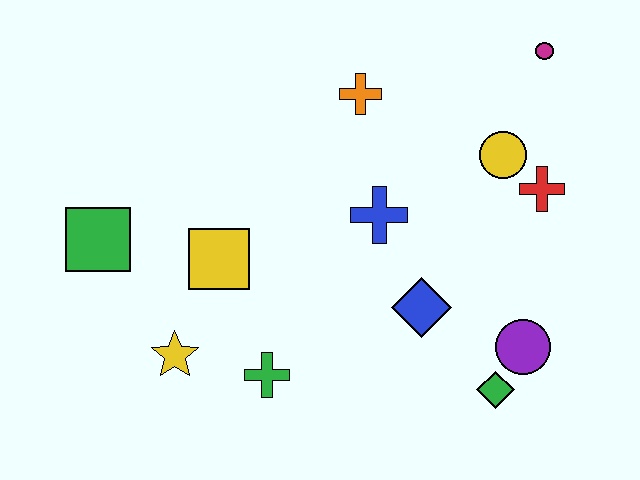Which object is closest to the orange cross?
The blue cross is closest to the orange cross.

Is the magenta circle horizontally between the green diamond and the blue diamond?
No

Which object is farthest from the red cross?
The green square is farthest from the red cross.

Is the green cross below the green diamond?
No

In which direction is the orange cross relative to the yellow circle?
The orange cross is to the left of the yellow circle.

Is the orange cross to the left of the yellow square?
No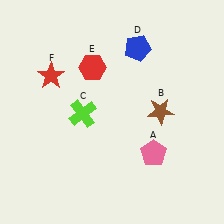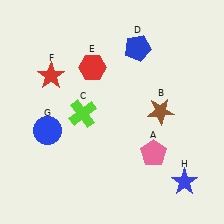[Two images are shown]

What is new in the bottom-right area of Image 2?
A blue star (H) was added in the bottom-right area of Image 2.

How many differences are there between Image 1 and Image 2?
There are 2 differences between the two images.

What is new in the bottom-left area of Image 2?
A blue circle (G) was added in the bottom-left area of Image 2.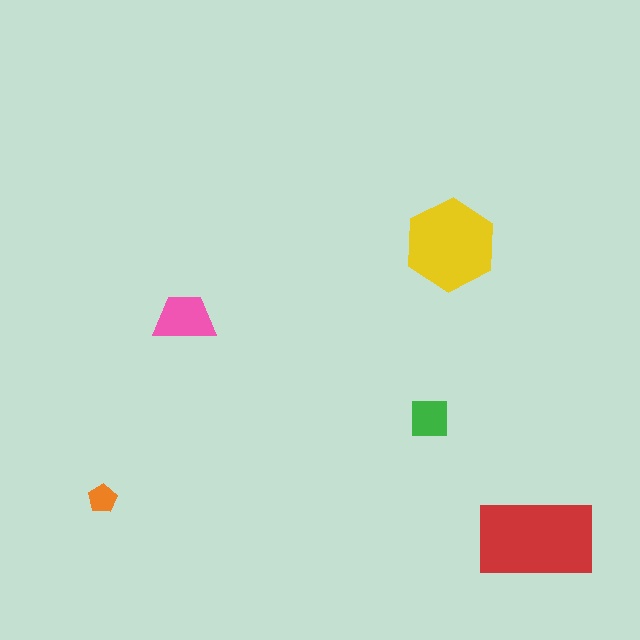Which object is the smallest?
The orange pentagon.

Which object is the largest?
The red rectangle.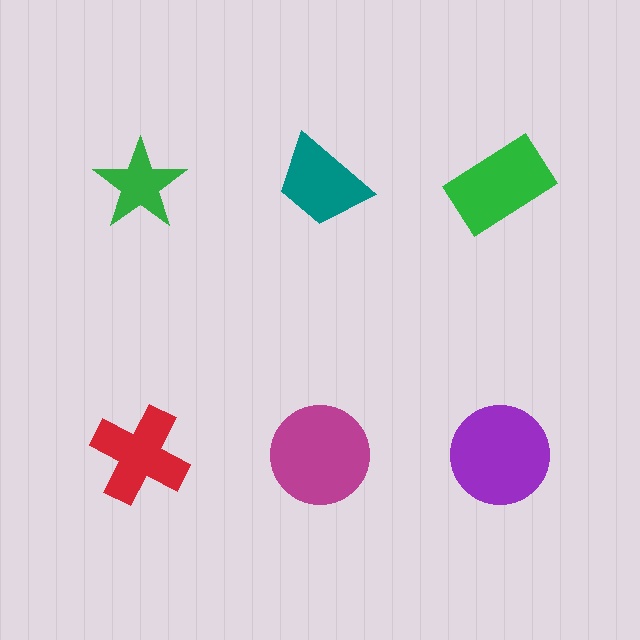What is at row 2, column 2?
A magenta circle.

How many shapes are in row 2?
3 shapes.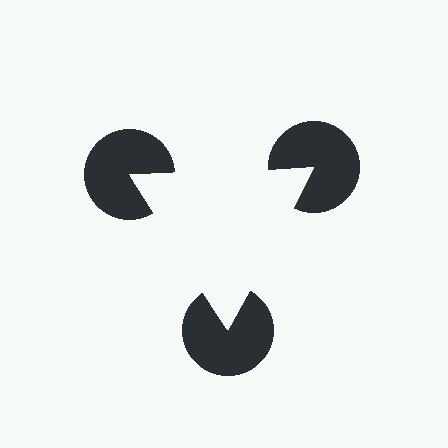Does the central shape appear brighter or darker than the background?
It typically appears slightly brighter than the background, even though no actual brightness change is drawn.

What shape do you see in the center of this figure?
An illusory triangle — its edges are inferred from the aligned wedge cuts in the pac-man discs, not physically drawn.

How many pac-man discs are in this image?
There are 3 — one at each vertex of the illusory triangle.